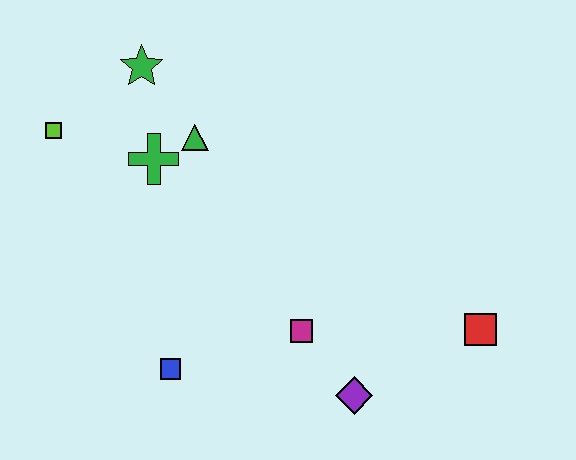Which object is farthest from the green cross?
The red square is farthest from the green cross.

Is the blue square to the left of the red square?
Yes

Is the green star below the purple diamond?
No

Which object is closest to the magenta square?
The purple diamond is closest to the magenta square.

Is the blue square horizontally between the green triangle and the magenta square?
No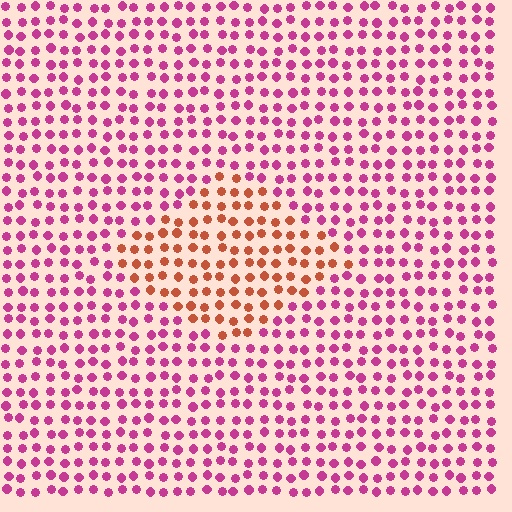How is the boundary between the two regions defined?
The boundary is defined purely by a slight shift in hue (about 50 degrees). Spacing, size, and orientation are identical on both sides.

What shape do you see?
I see a diamond.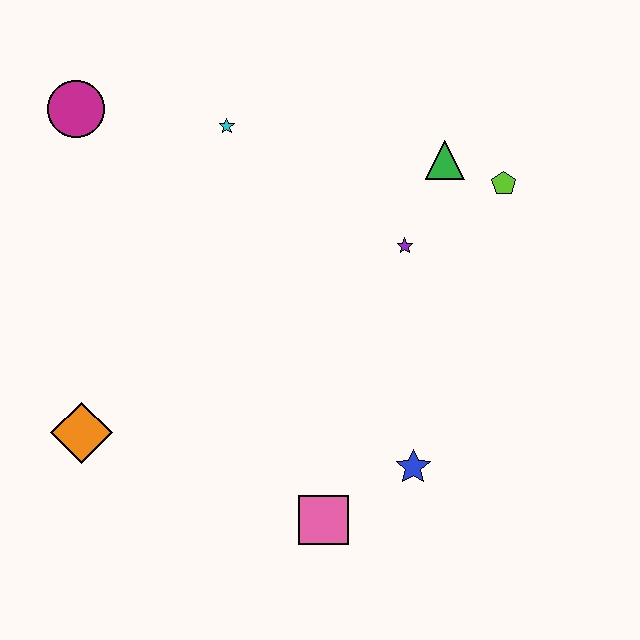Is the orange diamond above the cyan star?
No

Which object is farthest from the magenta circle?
The blue star is farthest from the magenta circle.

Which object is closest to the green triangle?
The lime pentagon is closest to the green triangle.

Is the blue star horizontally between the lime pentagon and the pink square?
Yes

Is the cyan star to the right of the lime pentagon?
No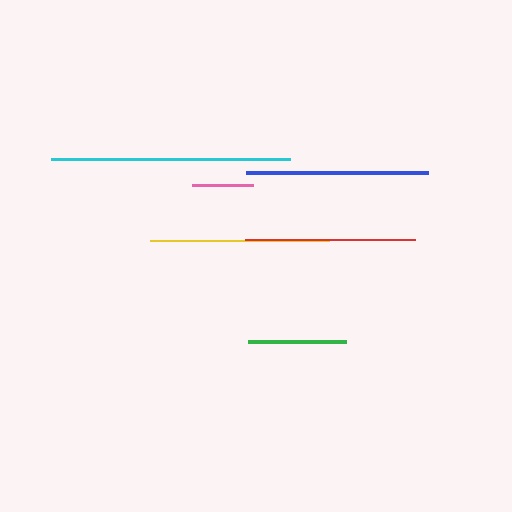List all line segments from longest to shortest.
From longest to shortest: cyan, blue, yellow, red, green, pink.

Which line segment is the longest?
The cyan line is the longest at approximately 239 pixels.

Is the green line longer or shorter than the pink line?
The green line is longer than the pink line.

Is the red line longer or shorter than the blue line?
The blue line is longer than the red line.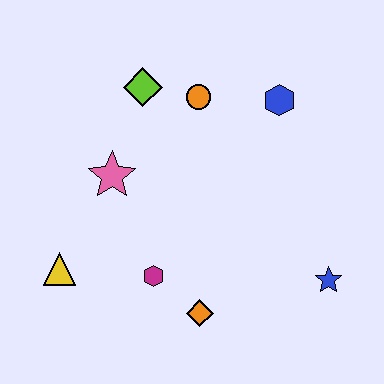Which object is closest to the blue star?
The orange diamond is closest to the blue star.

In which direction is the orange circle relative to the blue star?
The orange circle is above the blue star.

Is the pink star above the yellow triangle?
Yes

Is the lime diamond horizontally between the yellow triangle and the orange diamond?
Yes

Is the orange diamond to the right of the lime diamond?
Yes